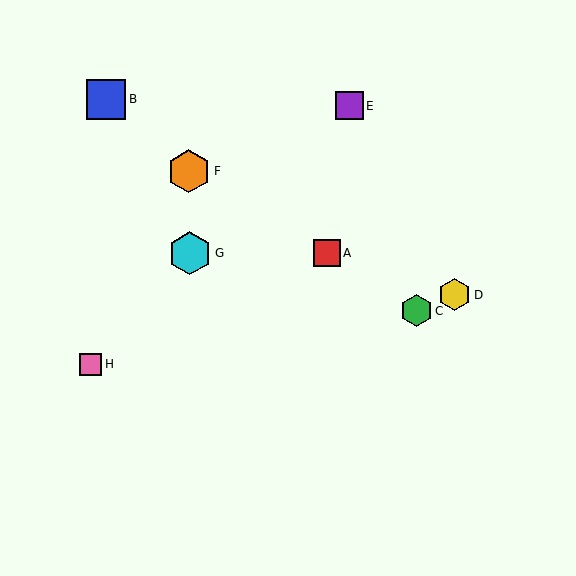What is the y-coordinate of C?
Object C is at y≈311.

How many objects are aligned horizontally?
2 objects (A, G) are aligned horizontally.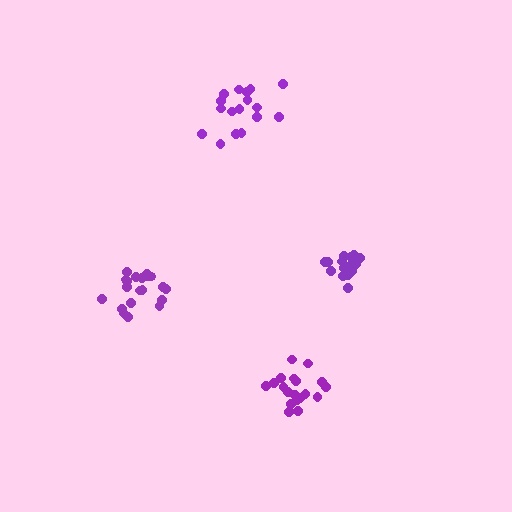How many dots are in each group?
Group 1: 20 dots, Group 2: 17 dots, Group 3: 18 dots, Group 4: 19 dots (74 total).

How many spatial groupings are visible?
There are 4 spatial groupings.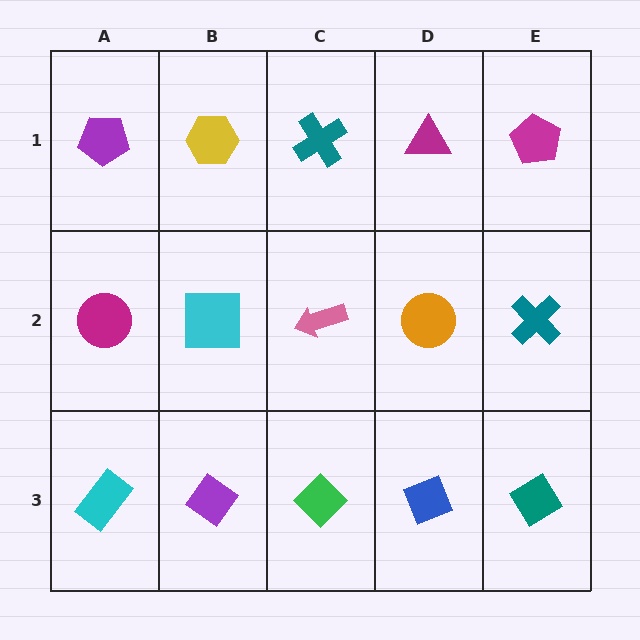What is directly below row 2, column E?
A teal diamond.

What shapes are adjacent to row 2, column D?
A magenta triangle (row 1, column D), a blue diamond (row 3, column D), a pink arrow (row 2, column C), a teal cross (row 2, column E).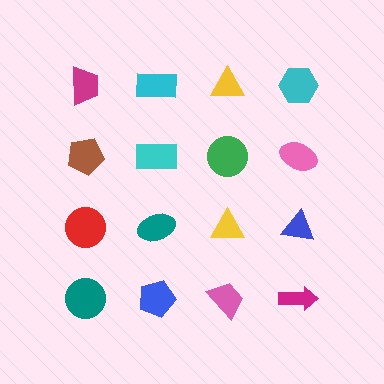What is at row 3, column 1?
A red circle.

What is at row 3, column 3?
A yellow triangle.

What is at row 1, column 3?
A yellow triangle.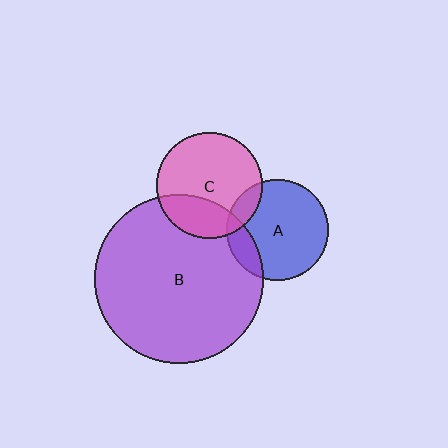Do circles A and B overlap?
Yes.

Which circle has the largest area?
Circle B (purple).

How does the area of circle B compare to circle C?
Approximately 2.5 times.